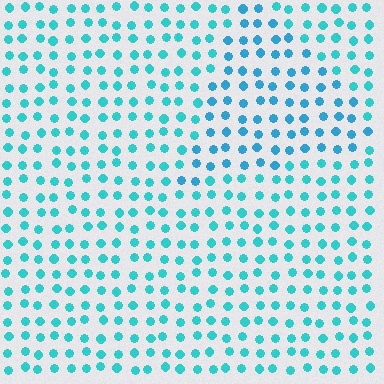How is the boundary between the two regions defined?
The boundary is defined purely by a slight shift in hue (about 18 degrees). Spacing, size, and orientation are identical on both sides.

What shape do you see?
I see a triangle.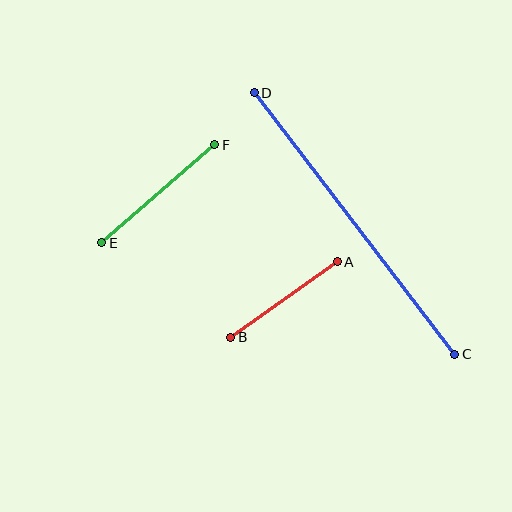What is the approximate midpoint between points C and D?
The midpoint is at approximately (355, 224) pixels.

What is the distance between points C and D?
The distance is approximately 330 pixels.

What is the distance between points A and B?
The distance is approximately 130 pixels.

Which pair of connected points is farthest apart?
Points C and D are farthest apart.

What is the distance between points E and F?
The distance is approximately 150 pixels.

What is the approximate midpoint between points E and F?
The midpoint is at approximately (158, 194) pixels.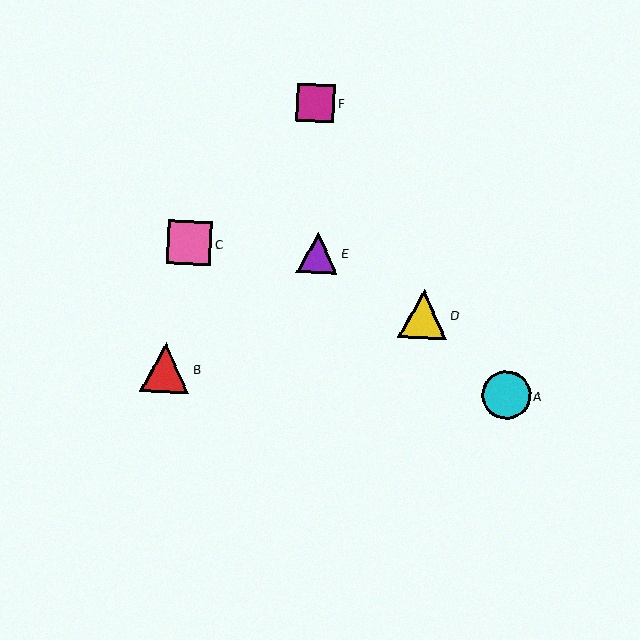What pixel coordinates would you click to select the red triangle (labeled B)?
Click at (165, 368) to select the red triangle B.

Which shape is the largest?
The red triangle (labeled B) is the largest.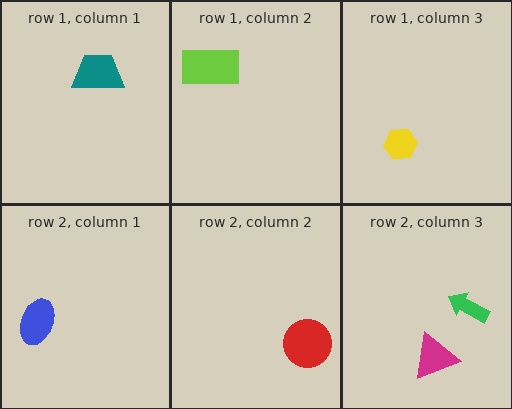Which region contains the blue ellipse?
The row 2, column 1 region.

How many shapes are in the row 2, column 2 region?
1.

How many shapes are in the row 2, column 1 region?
1.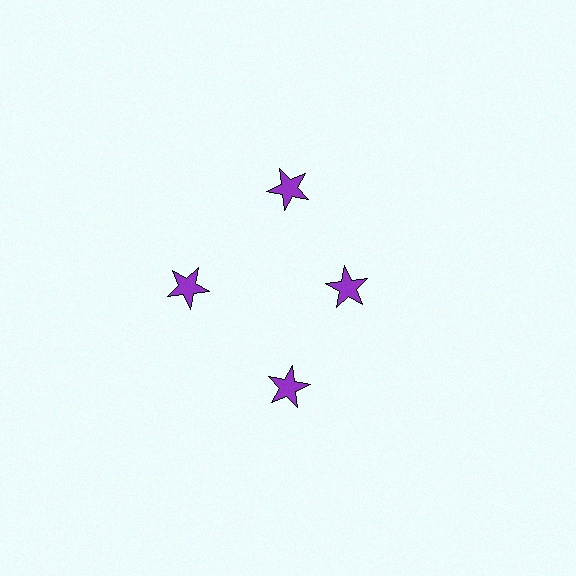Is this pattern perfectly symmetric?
No. The 4 purple stars are arranged in a ring, but one element near the 3 o'clock position is pulled inward toward the center, breaking the 4-fold rotational symmetry.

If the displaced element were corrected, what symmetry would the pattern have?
It would have 4-fold rotational symmetry — the pattern would map onto itself every 90 degrees.